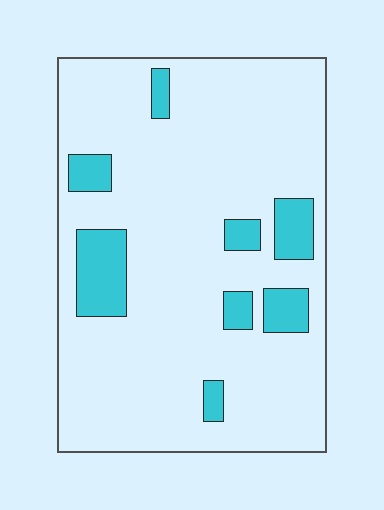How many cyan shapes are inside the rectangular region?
8.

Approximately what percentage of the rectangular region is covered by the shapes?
Approximately 15%.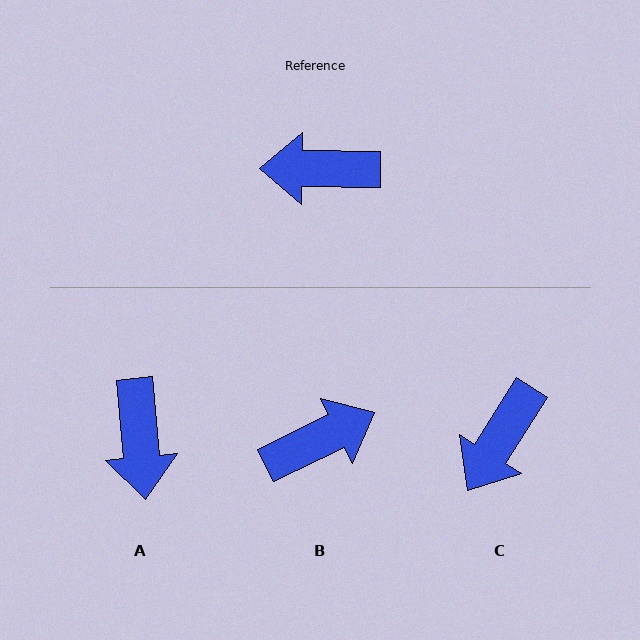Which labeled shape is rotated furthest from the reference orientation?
B, about 153 degrees away.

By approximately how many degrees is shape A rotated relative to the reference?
Approximately 96 degrees counter-clockwise.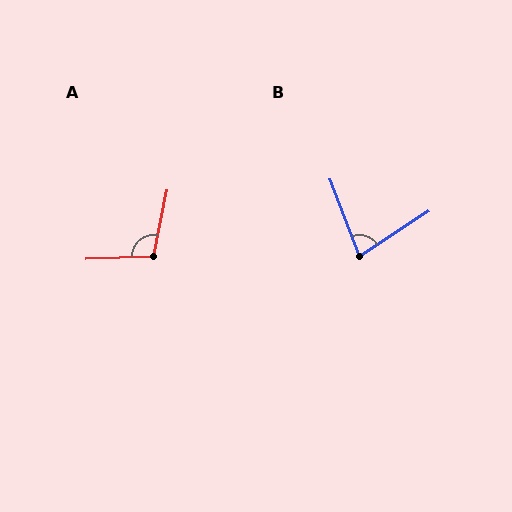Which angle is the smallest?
B, at approximately 78 degrees.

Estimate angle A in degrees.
Approximately 103 degrees.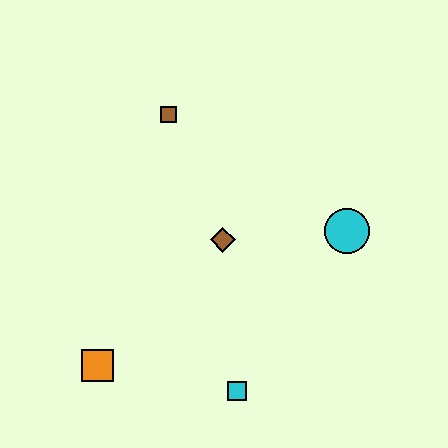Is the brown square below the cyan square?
No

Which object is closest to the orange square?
The cyan square is closest to the orange square.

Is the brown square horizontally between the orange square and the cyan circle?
Yes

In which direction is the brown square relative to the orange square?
The brown square is above the orange square.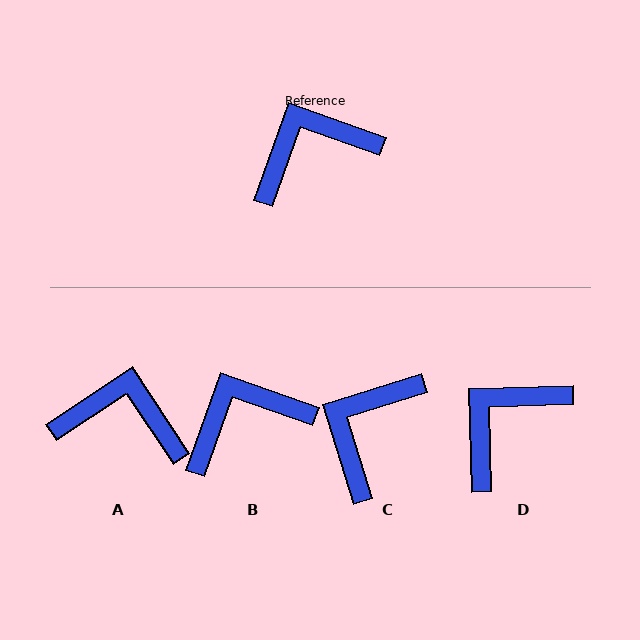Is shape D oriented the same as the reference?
No, it is off by about 21 degrees.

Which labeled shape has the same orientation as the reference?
B.